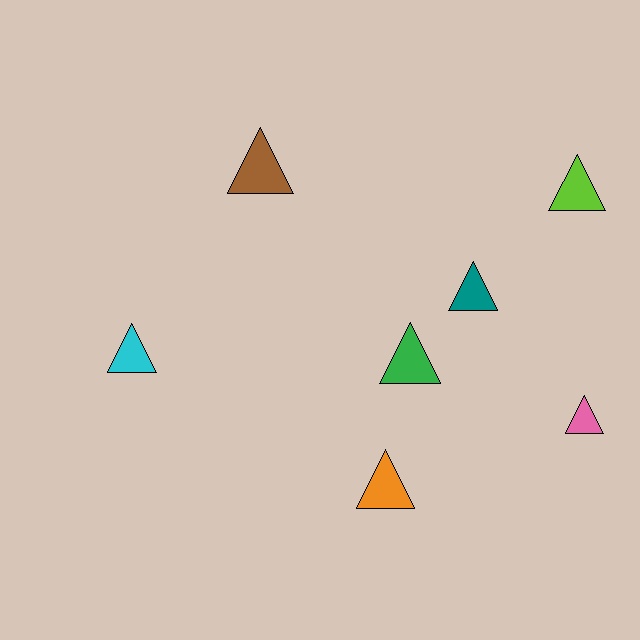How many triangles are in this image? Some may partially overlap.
There are 7 triangles.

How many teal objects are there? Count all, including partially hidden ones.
There is 1 teal object.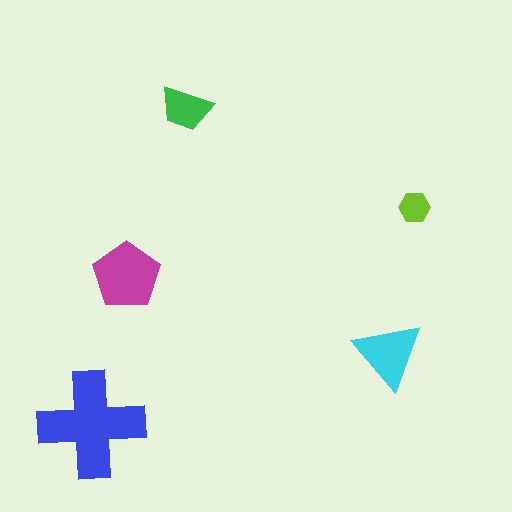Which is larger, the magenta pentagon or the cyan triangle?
The magenta pentagon.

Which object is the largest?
The blue cross.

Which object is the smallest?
The lime hexagon.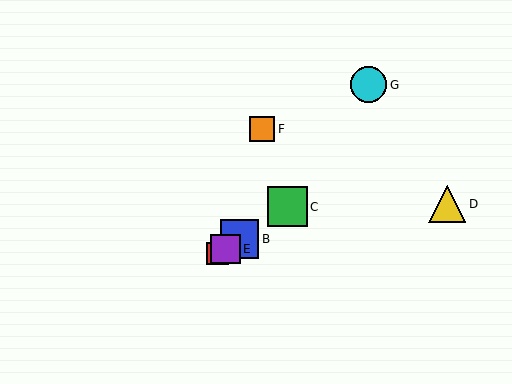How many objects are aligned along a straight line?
4 objects (A, B, C, E) are aligned along a straight line.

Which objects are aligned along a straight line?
Objects A, B, C, E are aligned along a straight line.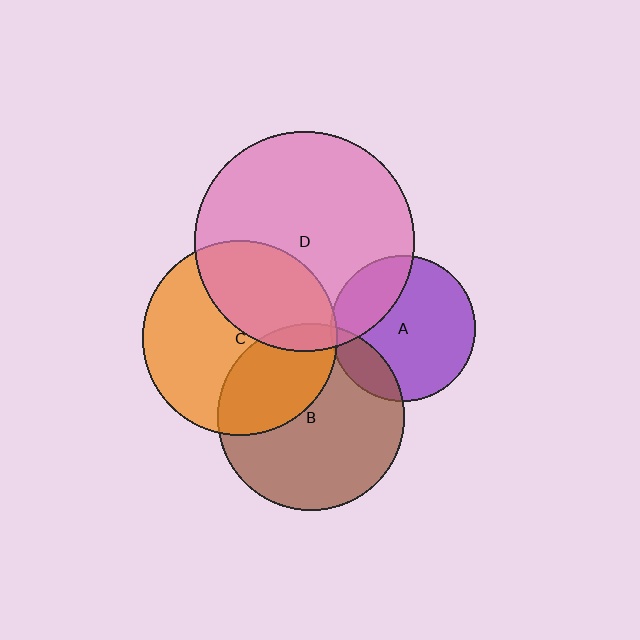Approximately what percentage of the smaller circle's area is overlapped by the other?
Approximately 15%.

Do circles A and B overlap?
Yes.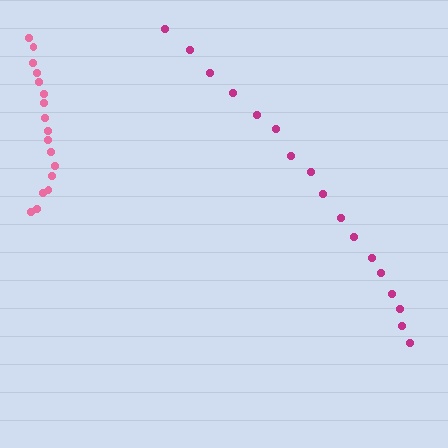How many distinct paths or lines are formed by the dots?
There are 2 distinct paths.